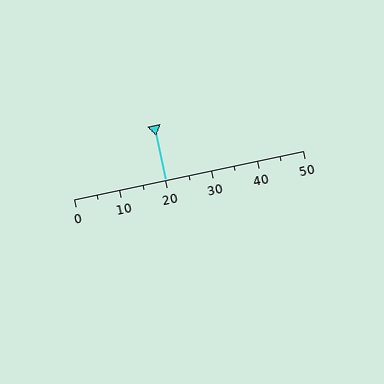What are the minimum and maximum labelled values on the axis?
The axis runs from 0 to 50.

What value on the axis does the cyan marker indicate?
The marker indicates approximately 20.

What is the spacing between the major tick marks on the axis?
The major ticks are spaced 10 apart.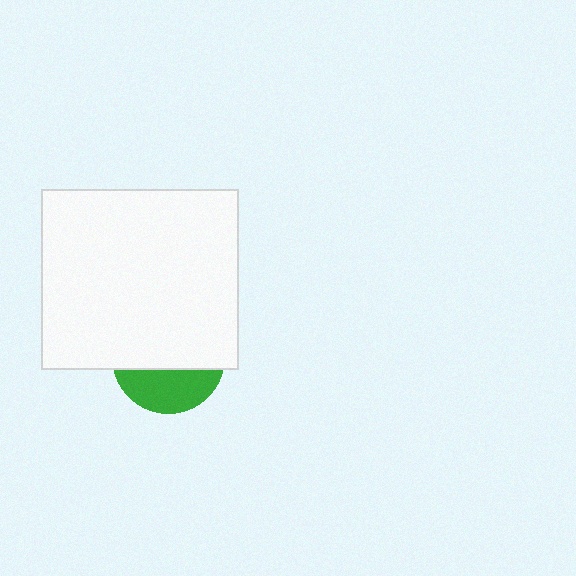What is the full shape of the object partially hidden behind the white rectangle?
The partially hidden object is a green circle.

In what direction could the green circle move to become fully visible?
The green circle could move down. That would shift it out from behind the white rectangle entirely.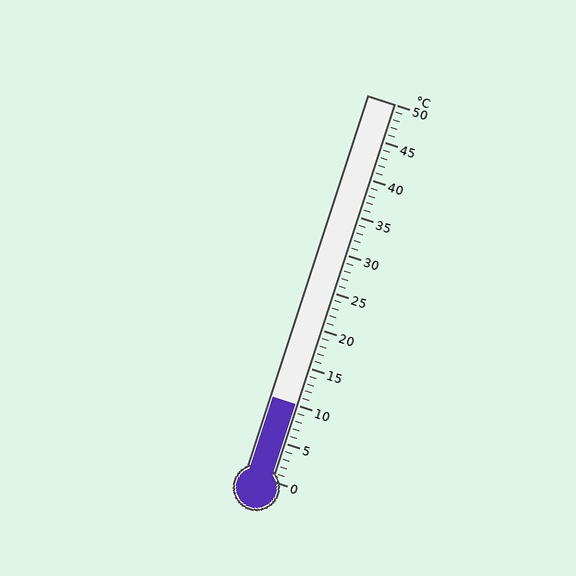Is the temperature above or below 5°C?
The temperature is above 5°C.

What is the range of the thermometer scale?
The thermometer scale ranges from 0°C to 50°C.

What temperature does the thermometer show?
The thermometer shows approximately 10°C.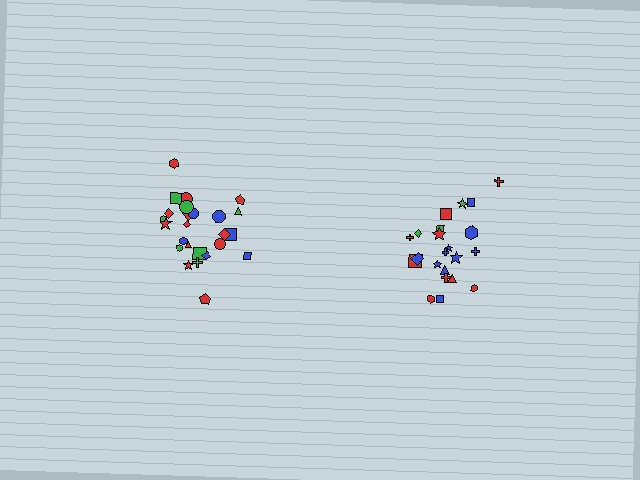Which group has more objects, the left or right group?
The left group.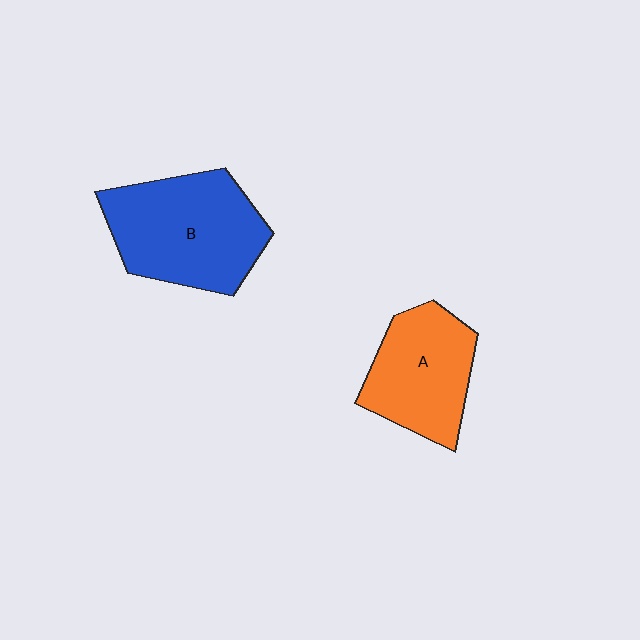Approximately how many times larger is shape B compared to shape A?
Approximately 1.3 times.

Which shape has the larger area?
Shape B (blue).